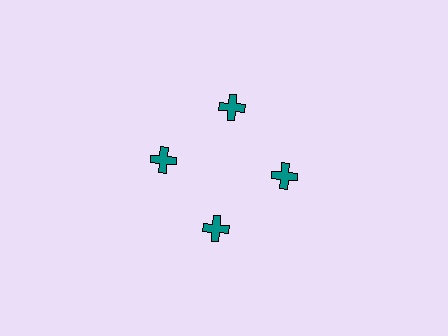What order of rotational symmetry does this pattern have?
This pattern has 4-fold rotational symmetry.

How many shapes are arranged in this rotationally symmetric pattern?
There are 4 shapes, arranged in 4 groups of 1.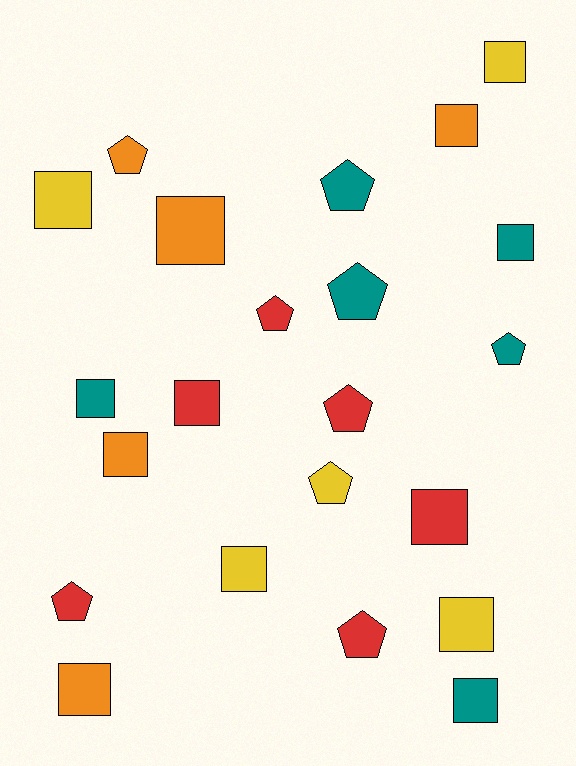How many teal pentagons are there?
There are 3 teal pentagons.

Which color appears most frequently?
Teal, with 6 objects.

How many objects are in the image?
There are 22 objects.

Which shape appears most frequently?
Square, with 13 objects.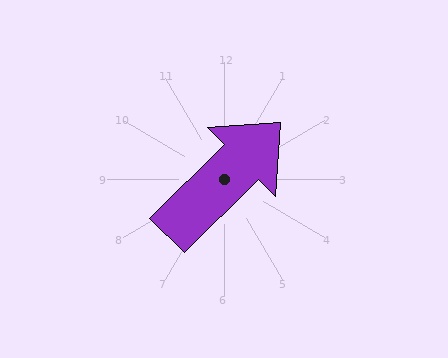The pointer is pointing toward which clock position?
Roughly 2 o'clock.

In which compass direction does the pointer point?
Northeast.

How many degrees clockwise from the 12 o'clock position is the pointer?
Approximately 45 degrees.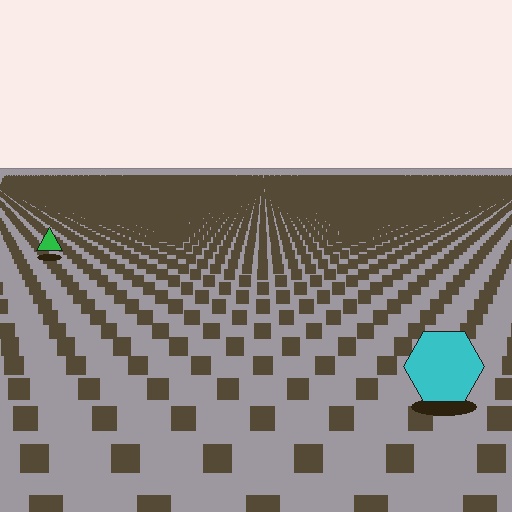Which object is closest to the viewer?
The cyan hexagon is closest. The texture marks near it are larger and more spread out.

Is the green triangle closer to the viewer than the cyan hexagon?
No. The cyan hexagon is closer — you can tell from the texture gradient: the ground texture is coarser near it.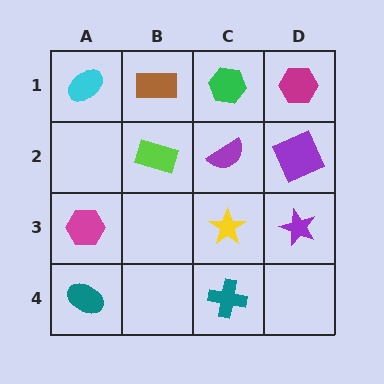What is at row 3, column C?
A yellow star.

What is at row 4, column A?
A teal ellipse.